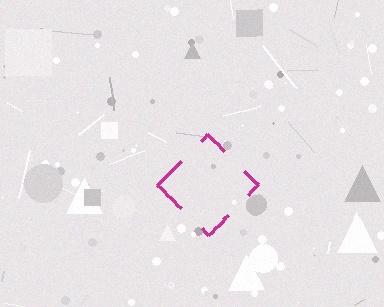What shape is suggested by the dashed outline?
The dashed outline suggests a diamond.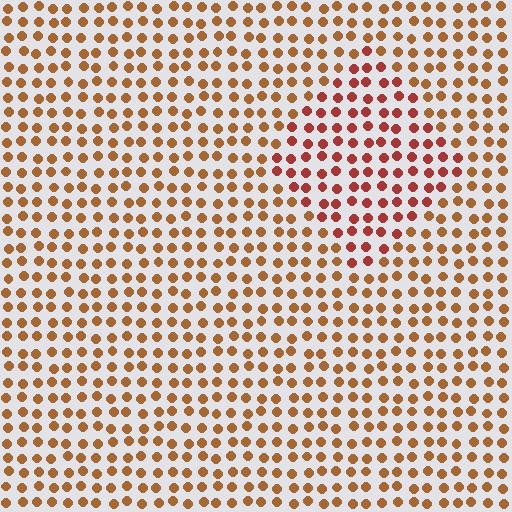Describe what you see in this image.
The image is filled with small brown elements in a uniform arrangement. A diamond-shaped region is visible where the elements are tinted to a slightly different hue, forming a subtle color boundary.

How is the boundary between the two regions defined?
The boundary is defined purely by a slight shift in hue (about 27 degrees). Spacing, size, and orientation are identical on both sides.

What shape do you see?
I see a diamond.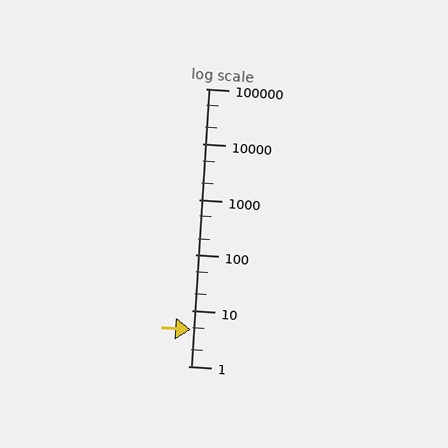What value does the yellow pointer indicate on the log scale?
The pointer indicates approximately 4.5.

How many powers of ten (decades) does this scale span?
The scale spans 5 decades, from 1 to 100000.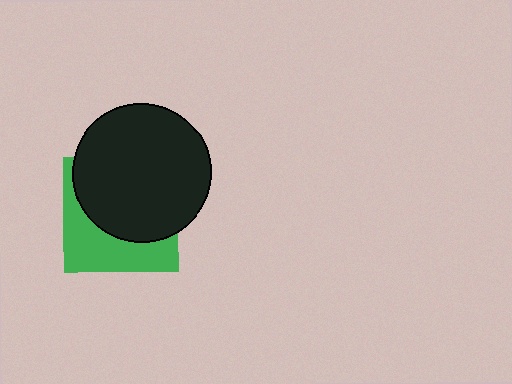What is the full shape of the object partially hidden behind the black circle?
The partially hidden object is a green square.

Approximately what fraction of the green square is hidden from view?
Roughly 60% of the green square is hidden behind the black circle.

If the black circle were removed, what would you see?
You would see the complete green square.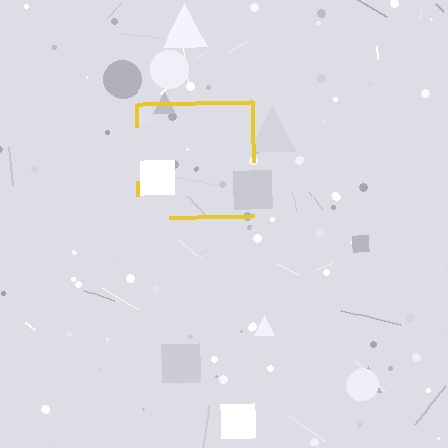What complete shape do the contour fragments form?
The contour fragments form a square.